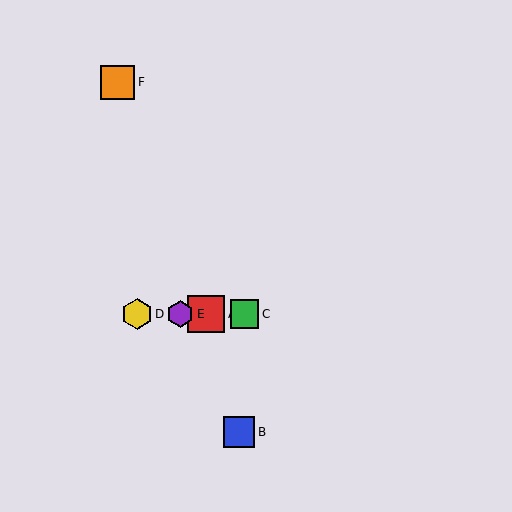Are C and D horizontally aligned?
Yes, both are at y≈314.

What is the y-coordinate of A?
Object A is at y≈314.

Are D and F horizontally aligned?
No, D is at y≈314 and F is at y≈82.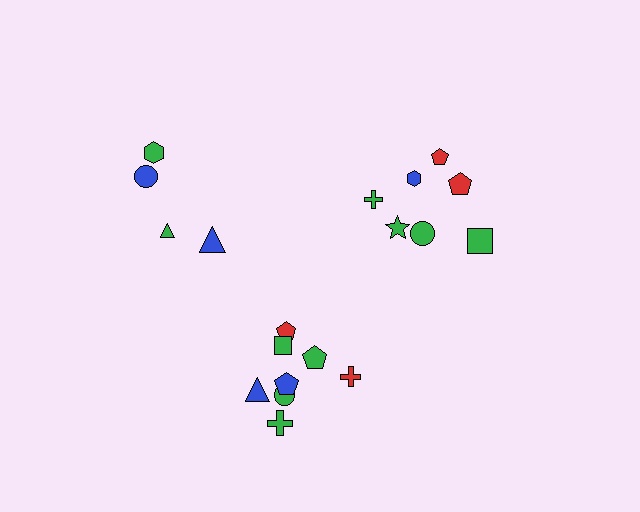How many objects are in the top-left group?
There are 4 objects.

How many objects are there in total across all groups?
There are 19 objects.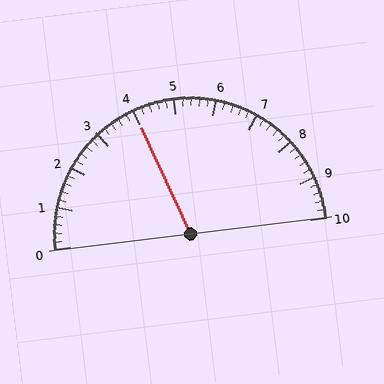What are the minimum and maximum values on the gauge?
The gauge ranges from 0 to 10.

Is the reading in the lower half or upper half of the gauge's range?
The reading is in the lower half of the range (0 to 10).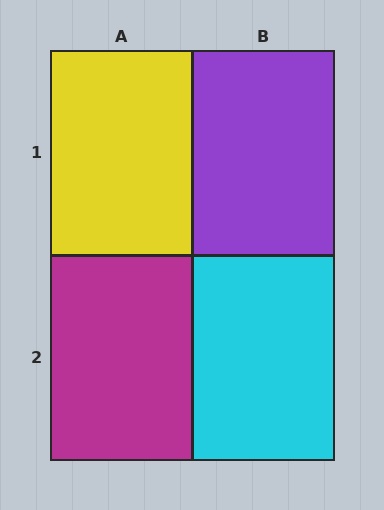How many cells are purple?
1 cell is purple.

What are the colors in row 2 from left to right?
Magenta, cyan.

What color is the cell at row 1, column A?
Yellow.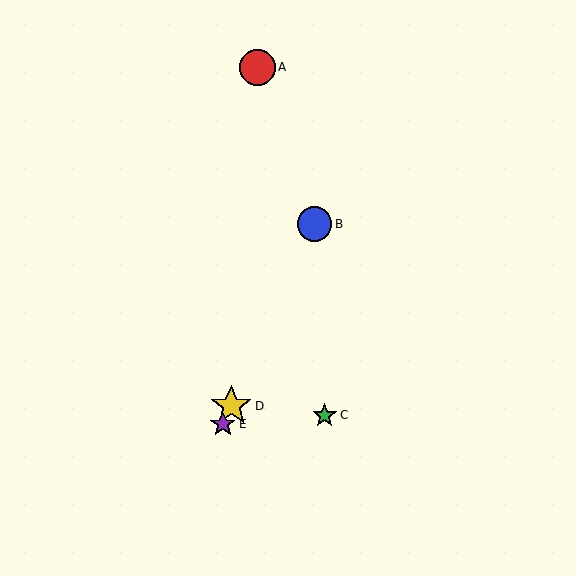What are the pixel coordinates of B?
Object B is at (315, 224).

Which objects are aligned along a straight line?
Objects B, D, E are aligned along a straight line.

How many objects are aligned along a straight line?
3 objects (B, D, E) are aligned along a straight line.